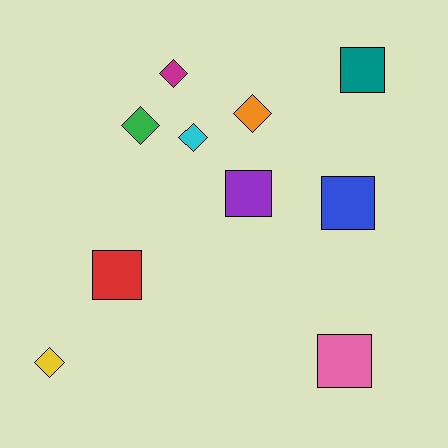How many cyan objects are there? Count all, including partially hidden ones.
There is 1 cyan object.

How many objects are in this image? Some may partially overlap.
There are 10 objects.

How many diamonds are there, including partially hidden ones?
There are 5 diamonds.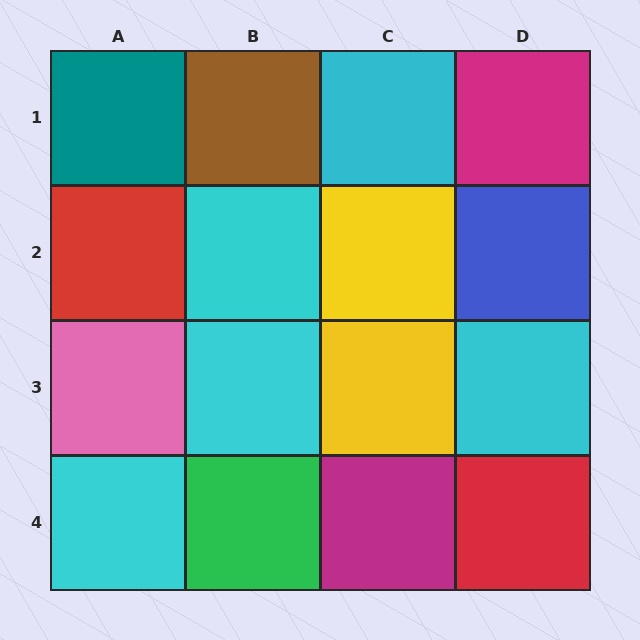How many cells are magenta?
2 cells are magenta.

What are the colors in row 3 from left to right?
Pink, cyan, yellow, cyan.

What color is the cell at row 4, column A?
Cyan.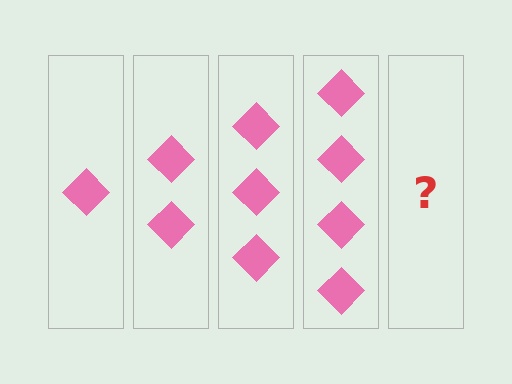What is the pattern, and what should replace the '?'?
The pattern is that each step adds one more diamond. The '?' should be 5 diamonds.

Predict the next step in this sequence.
The next step is 5 diamonds.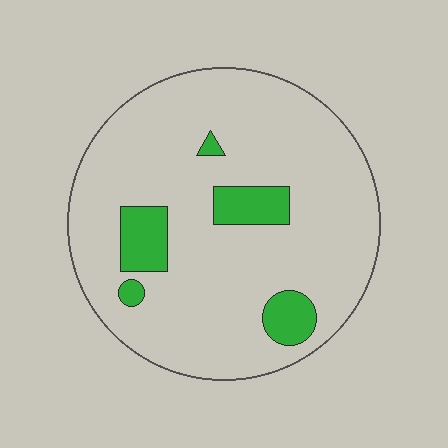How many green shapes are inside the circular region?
5.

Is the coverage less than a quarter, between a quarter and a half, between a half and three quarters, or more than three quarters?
Less than a quarter.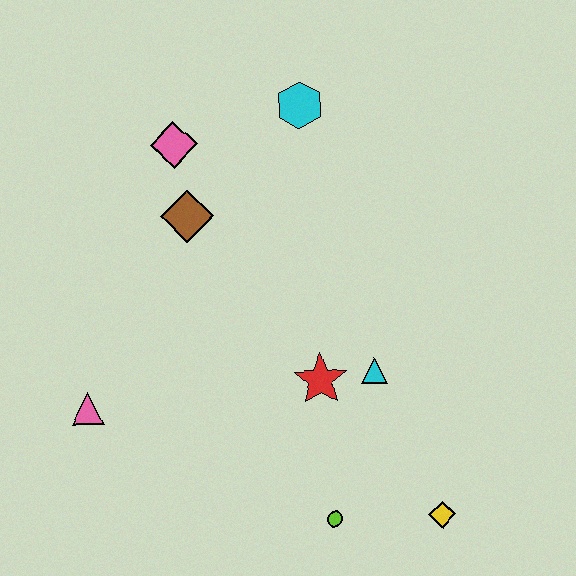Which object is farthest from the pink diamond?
The yellow diamond is farthest from the pink diamond.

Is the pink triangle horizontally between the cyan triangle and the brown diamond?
No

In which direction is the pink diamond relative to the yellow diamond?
The pink diamond is above the yellow diamond.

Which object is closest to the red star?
The cyan triangle is closest to the red star.